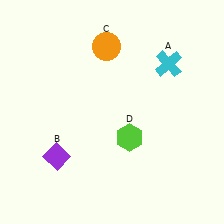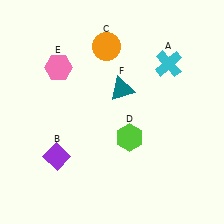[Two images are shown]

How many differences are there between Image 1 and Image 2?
There are 2 differences between the two images.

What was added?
A pink hexagon (E), a teal triangle (F) were added in Image 2.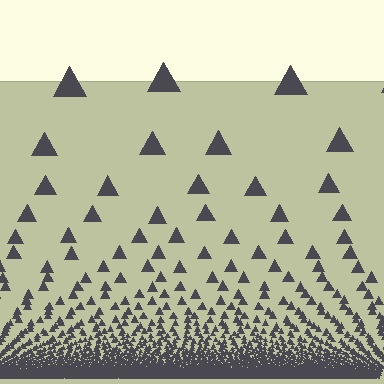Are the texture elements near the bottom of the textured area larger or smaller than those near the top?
Smaller. The gradient is inverted — elements near the bottom are smaller and denser.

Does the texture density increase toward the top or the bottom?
Density increases toward the bottom.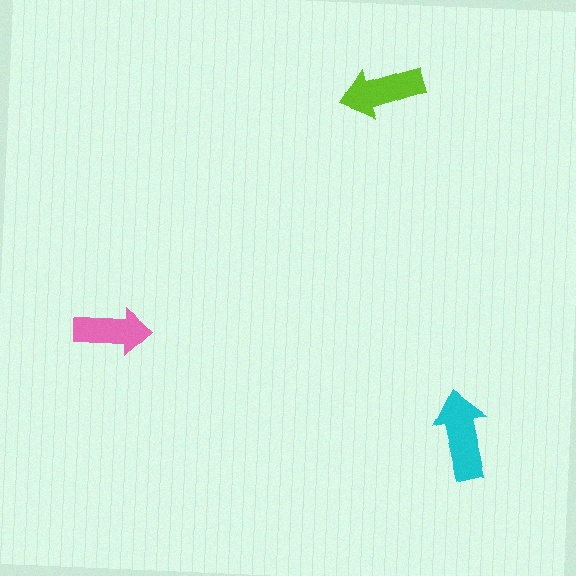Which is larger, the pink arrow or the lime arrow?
The lime one.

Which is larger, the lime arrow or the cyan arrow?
The cyan one.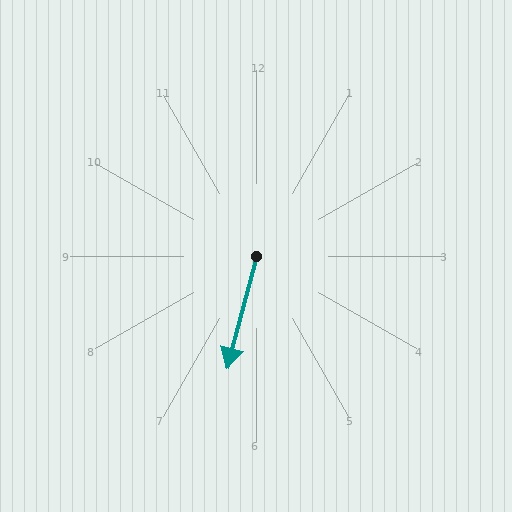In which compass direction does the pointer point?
South.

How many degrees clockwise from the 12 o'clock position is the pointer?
Approximately 195 degrees.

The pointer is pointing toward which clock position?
Roughly 6 o'clock.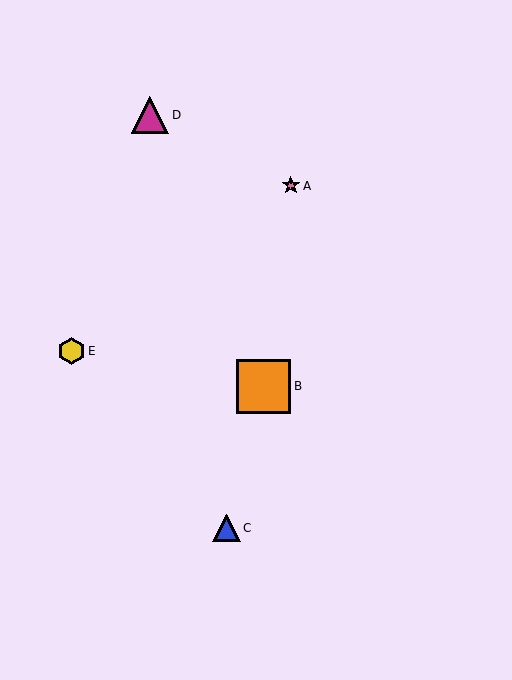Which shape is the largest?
The orange square (labeled B) is the largest.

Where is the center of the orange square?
The center of the orange square is at (264, 386).